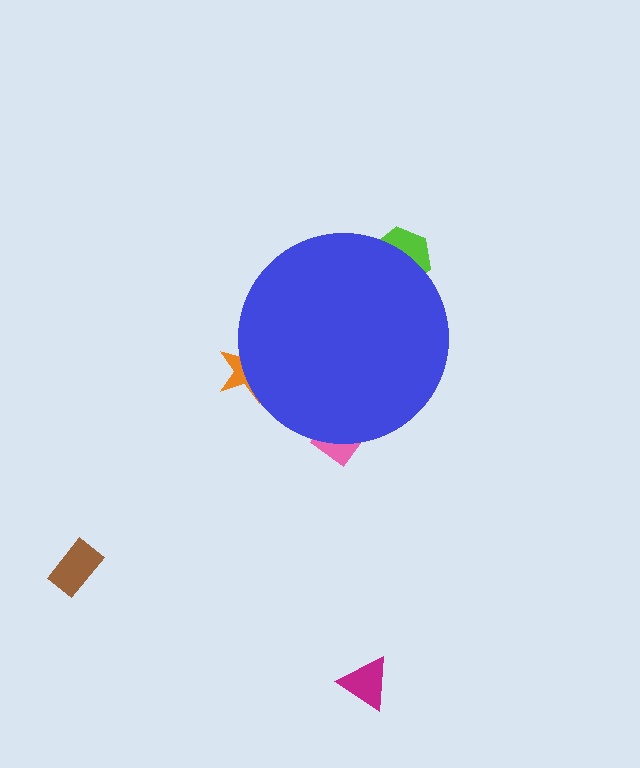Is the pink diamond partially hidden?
Yes, the pink diamond is partially hidden behind the blue circle.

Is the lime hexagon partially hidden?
Yes, the lime hexagon is partially hidden behind the blue circle.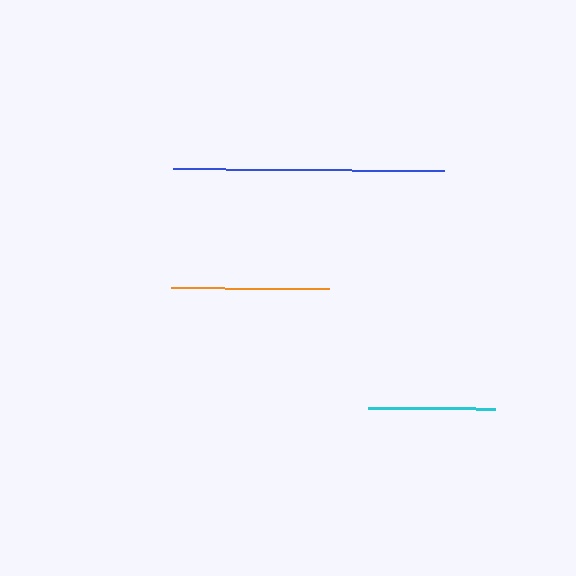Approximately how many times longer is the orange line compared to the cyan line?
The orange line is approximately 1.2 times the length of the cyan line.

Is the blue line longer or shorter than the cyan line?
The blue line is longer than the cyan line.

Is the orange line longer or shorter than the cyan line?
The orange line is longer than the cyan line.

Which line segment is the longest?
The blue line is the longest at approximately 272 pixels.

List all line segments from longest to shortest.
From longest to shortest: blue, orange, cyan.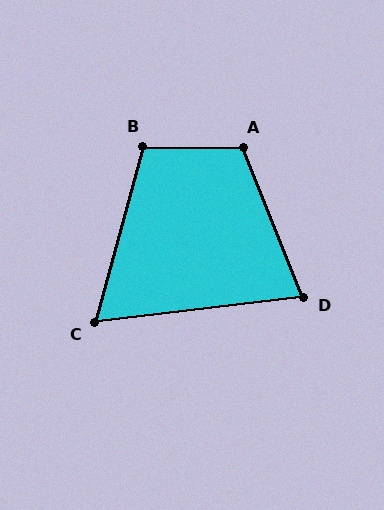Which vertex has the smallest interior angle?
C, at approximately 68 degrees.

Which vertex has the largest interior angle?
A, at approximately 112 degrees.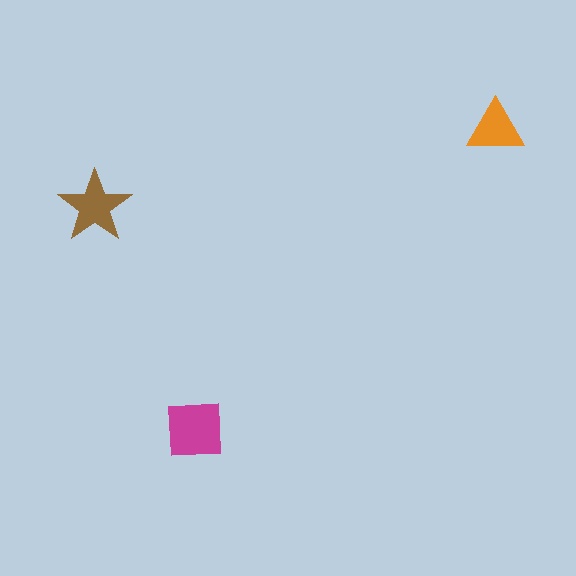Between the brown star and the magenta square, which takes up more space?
The magenta square.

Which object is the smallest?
The orange triangle.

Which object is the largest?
The magenta square.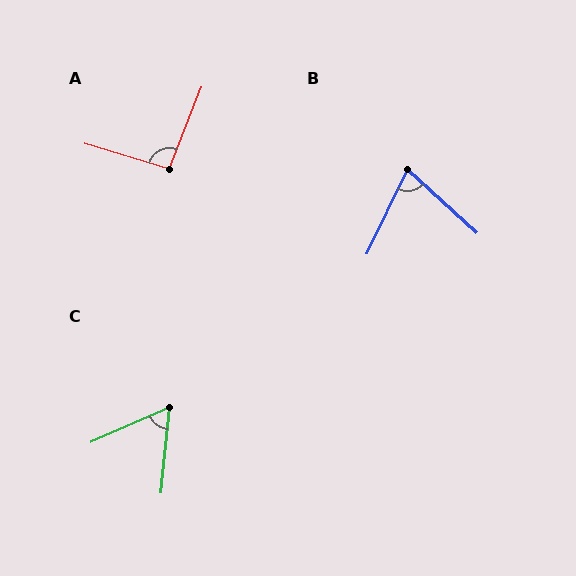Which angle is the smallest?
C, at approximately 60 degrees.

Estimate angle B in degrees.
Approximately 73 degrees.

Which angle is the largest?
A, at approximately 94 degrees.